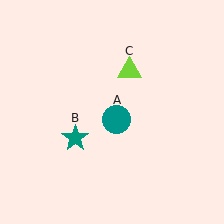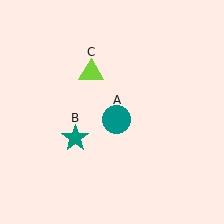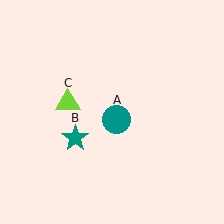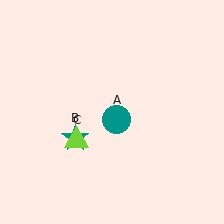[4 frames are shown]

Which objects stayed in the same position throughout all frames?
Teal circle (object A) and teal star (object B) remained stationary.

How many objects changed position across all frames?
1 object changed position: lime triangle (object C).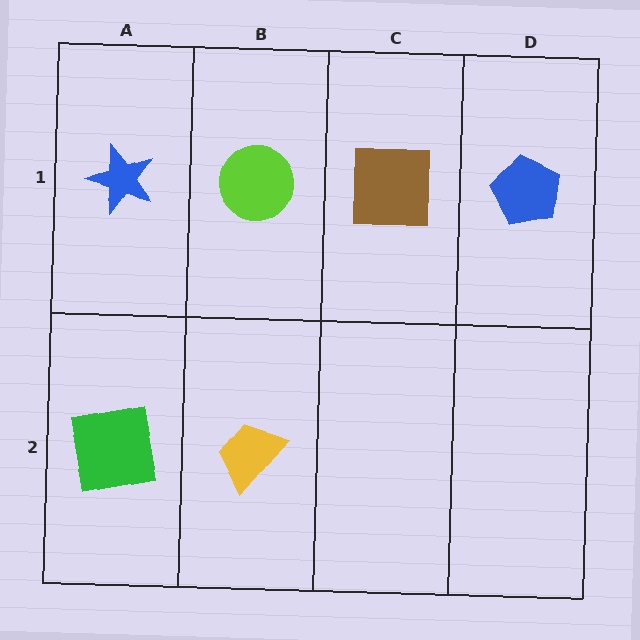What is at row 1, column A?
A blue star.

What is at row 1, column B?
A lime circle.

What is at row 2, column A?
A green square.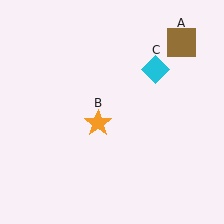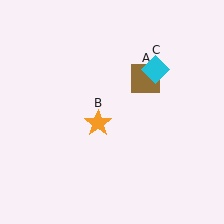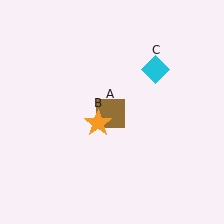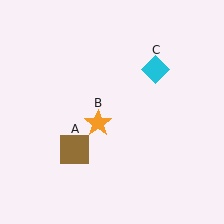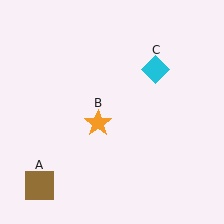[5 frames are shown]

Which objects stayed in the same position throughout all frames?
Orange star (object B) and cyan diamond (object C) remained stationary.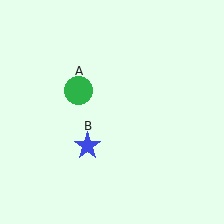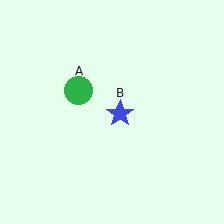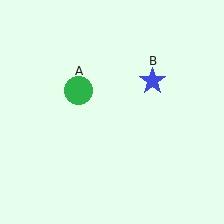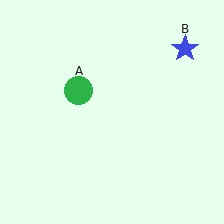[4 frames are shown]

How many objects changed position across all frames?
1 object changed position: blue star (object B).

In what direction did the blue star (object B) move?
The blue star (object B) moved up and to the right.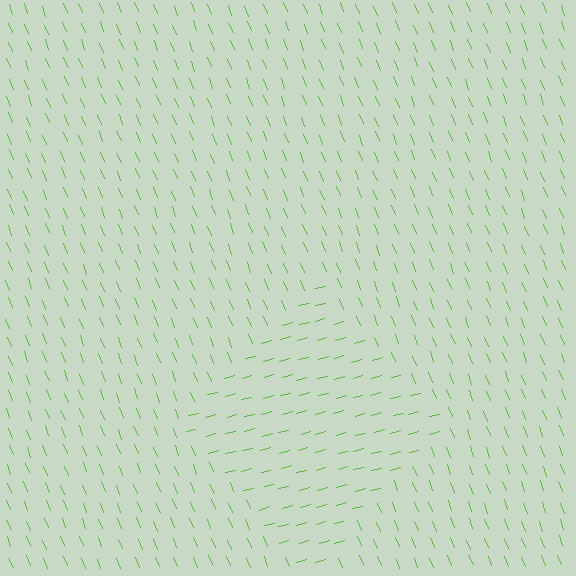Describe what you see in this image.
The image is filled with small lime line segments. A diamond region in the image has lines oriented differently from the surrounding lines, creating a visible texture boundary.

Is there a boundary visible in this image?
Yes, there is a texture boundary formed by a change in line orientation.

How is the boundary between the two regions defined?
The boundary is defined purely by a change in line orientation (approximately 84 degrees difference). All lines are the same color and thickness.